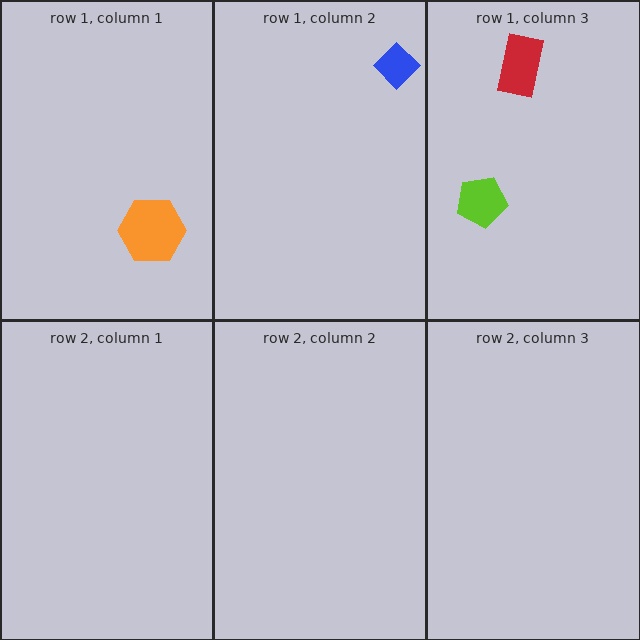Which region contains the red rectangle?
The row 1, column 3 region.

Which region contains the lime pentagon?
The row 1, column 3 region.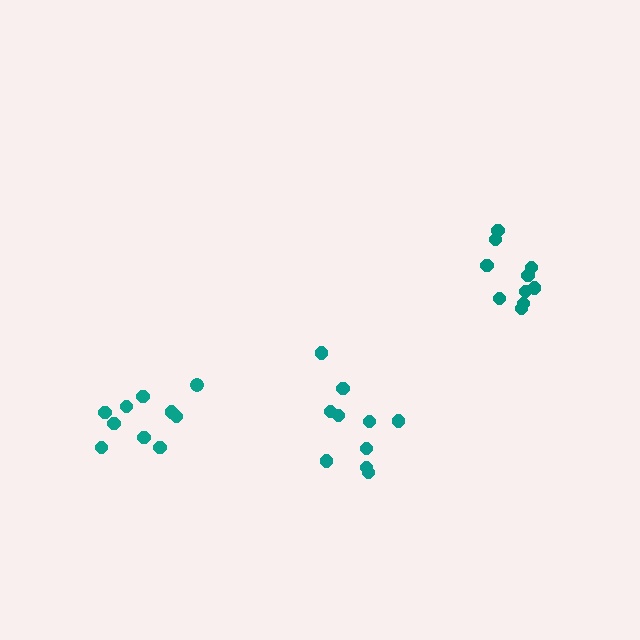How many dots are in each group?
Group 1: 10 dots, Group 2: 10 dots, Group 3: 10 dots (30 total).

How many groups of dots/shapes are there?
There are 3 groups.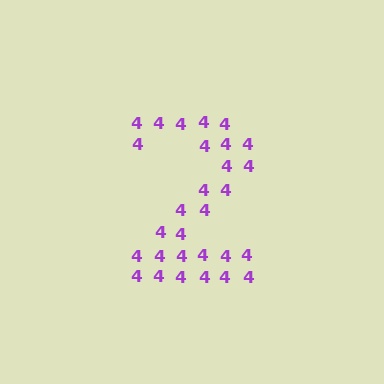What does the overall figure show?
The overall figure shows the digit 2.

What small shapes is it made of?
It is made of small digit 4's.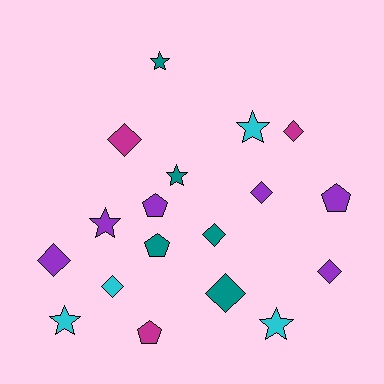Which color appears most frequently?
Purple, with 6 objects.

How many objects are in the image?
There are 18 objects.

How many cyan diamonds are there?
There is 1 cyan diamond.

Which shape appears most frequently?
Diamond, with 8 objects.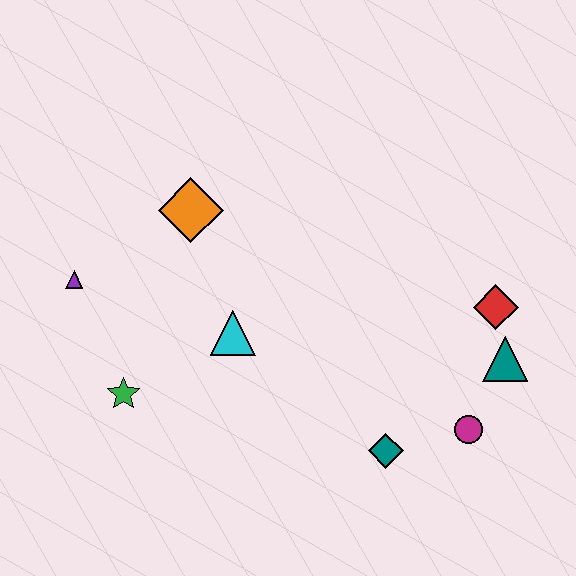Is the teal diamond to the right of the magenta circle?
No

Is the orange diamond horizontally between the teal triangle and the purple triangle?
Yes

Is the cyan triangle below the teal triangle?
No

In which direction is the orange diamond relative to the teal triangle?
The orange diamond is to the left of the teal triangle.